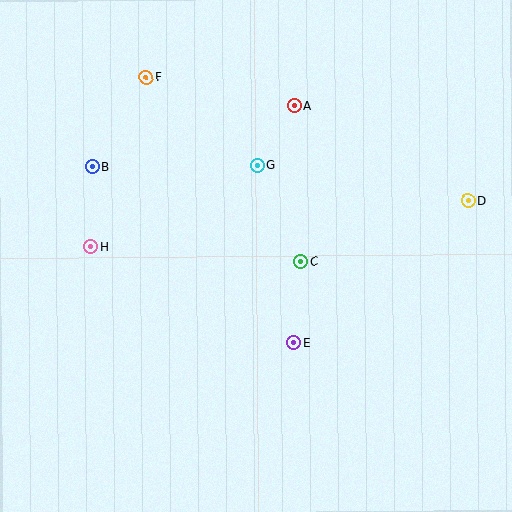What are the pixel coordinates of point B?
Point B is at (93, 167).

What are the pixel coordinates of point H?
Point H is at (90, 247).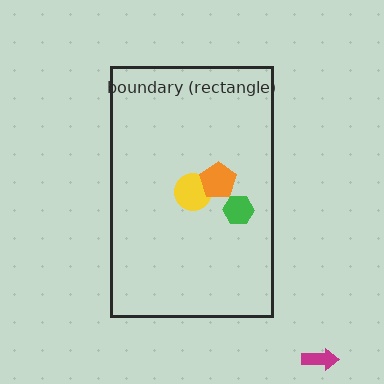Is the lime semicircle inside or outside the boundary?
Inside.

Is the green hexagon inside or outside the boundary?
Inside.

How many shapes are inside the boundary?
4 inside, 1 outside.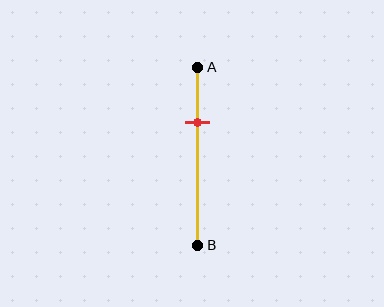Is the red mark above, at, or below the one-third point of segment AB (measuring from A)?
The red mark is approximately at the one-third point of segment AB.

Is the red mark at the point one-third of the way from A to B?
Yes, the mark is approximately at the one-third point.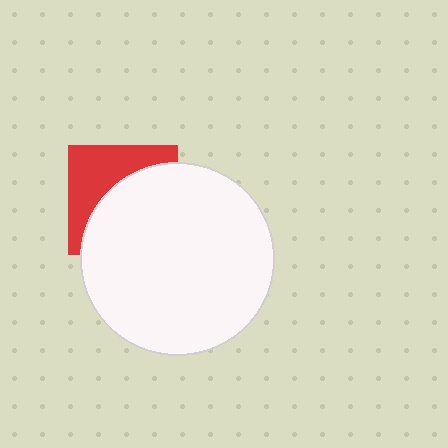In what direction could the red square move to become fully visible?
The red square could move toward the upper-left. That would shift it out from behind the white circle entirely.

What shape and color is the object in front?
The object in front is a white circle.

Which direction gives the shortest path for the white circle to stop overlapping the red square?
Moving toward the lower-right gives the shortest separation.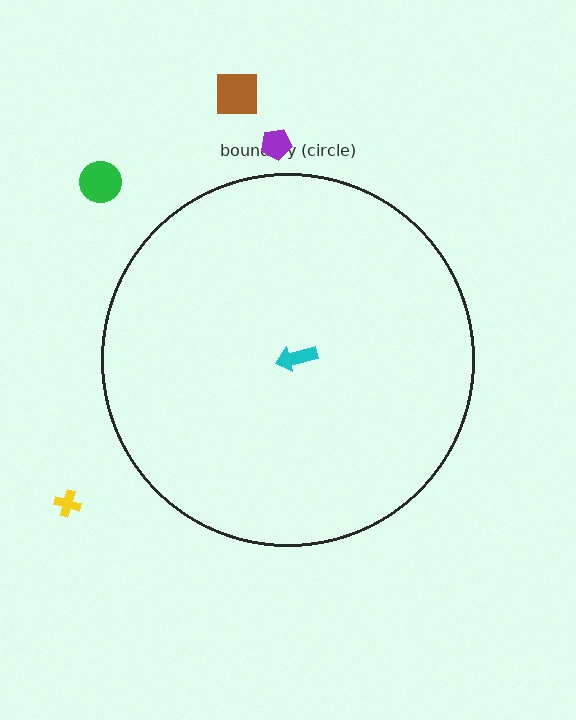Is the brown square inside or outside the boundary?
Outside.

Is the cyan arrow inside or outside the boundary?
Inside.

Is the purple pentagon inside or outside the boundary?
Outside.